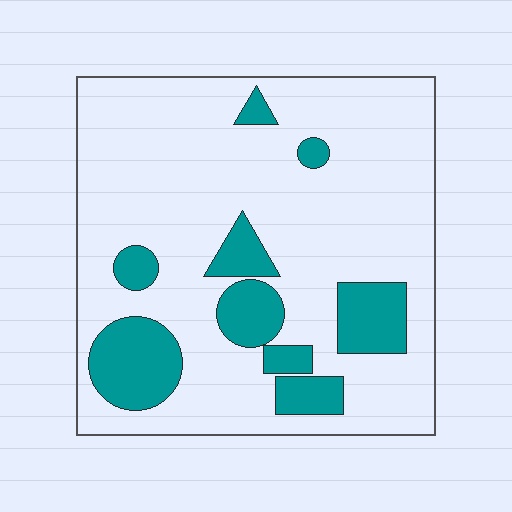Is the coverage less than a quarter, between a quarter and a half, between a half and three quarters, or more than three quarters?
Less than a quarter.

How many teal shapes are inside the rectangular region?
9.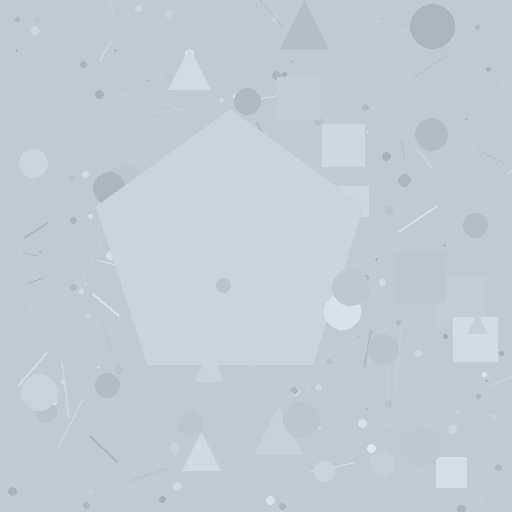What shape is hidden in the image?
A pentagon is hidden in the image.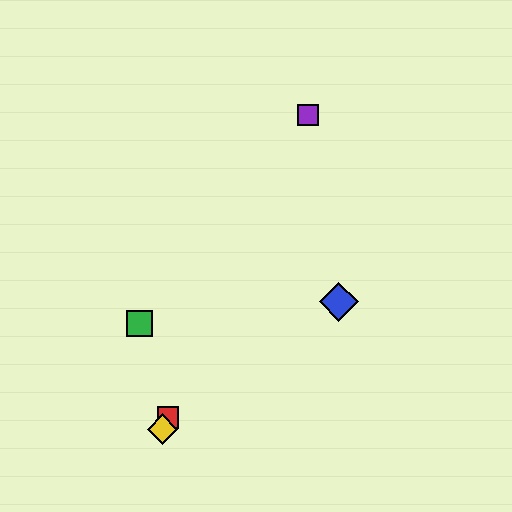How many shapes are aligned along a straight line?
3 shapes (the red square, the yellow diamond, the purple square) are aligned along a straight line.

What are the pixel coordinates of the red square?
The red square is at (168, 417).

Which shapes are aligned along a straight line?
The red square, the yellow diamond, the purple square are aligned along a straight line.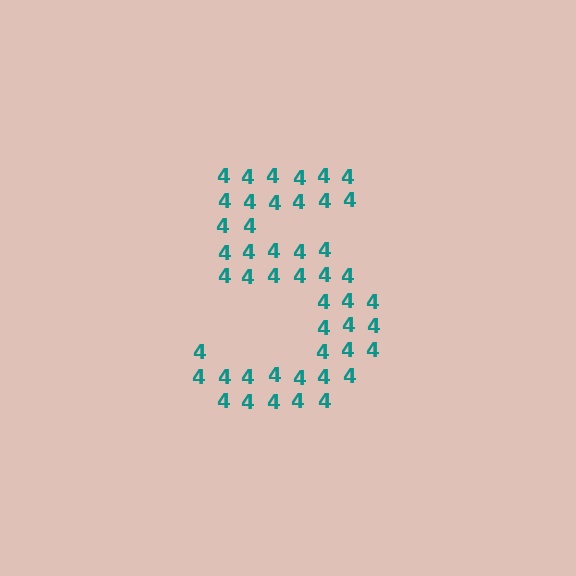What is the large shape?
The large shape is the digit 5.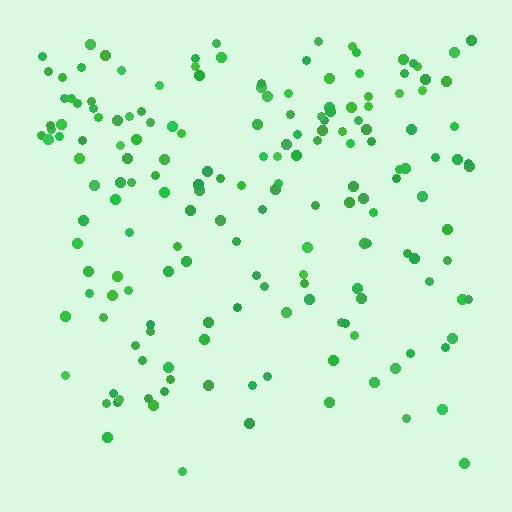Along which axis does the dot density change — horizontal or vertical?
Vertical.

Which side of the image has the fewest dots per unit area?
The bottom.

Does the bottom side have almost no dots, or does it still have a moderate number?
Still a moderate number, just noticeably fewer than the top.